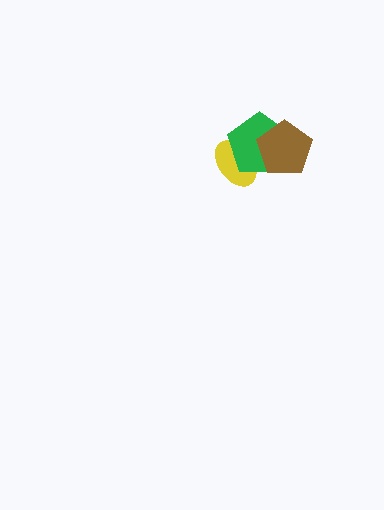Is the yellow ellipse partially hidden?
Yes, it is partially covered by another shape.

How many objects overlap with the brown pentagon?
1 object overlaps with the brown pentagon.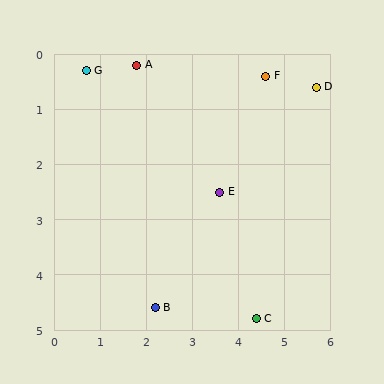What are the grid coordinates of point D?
Point D is at approximately (5.7, 0.6).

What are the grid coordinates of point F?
Point F is at approximately (4.6, 0.4).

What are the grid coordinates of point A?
Point A is at approximately (1.8, 0.2).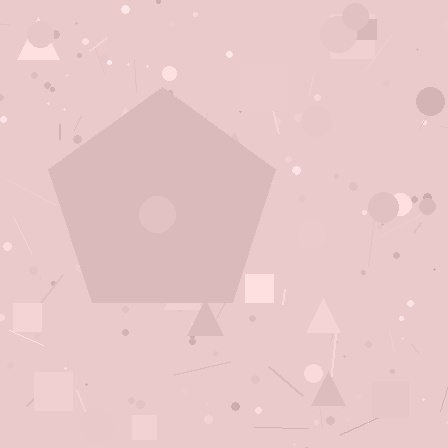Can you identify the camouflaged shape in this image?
The camouflaged shape is a pentagon.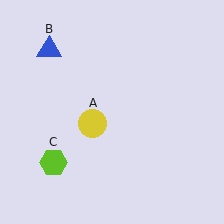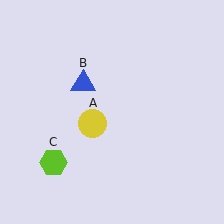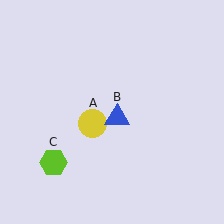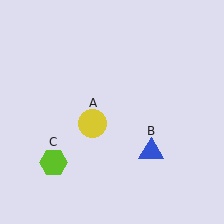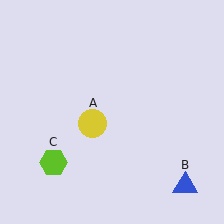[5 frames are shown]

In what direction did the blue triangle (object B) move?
The blue triangle (object B) moved down and to the right.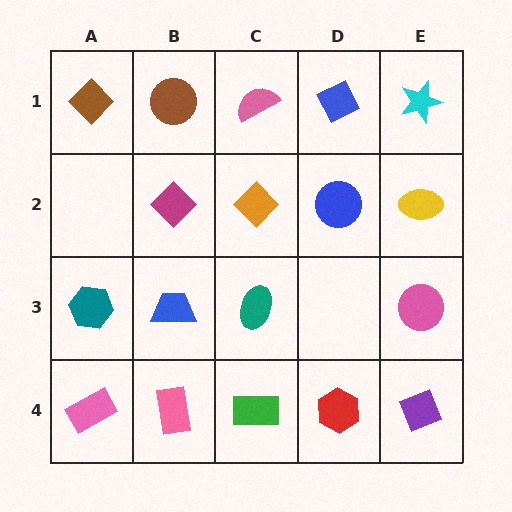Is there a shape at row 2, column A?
No, that cell is empty.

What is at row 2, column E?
A yellow ellipse.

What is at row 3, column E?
A pink circle.